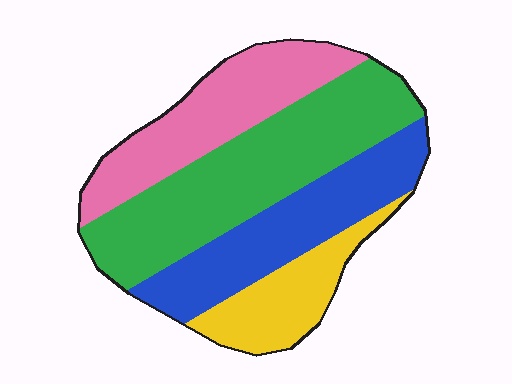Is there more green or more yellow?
Green.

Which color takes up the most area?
Green, at roughly 35%.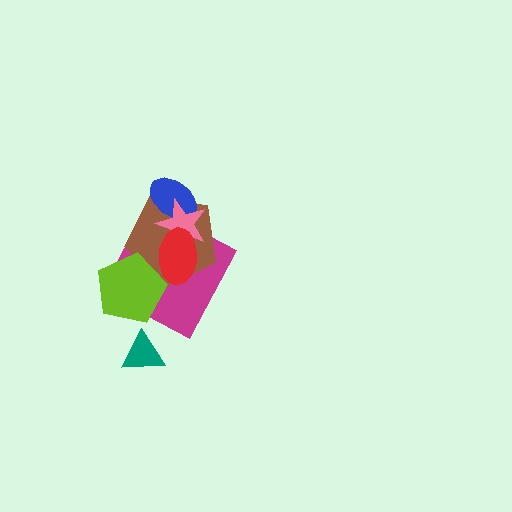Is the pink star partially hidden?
Yes, it is partially covered by another shape.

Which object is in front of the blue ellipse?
The pink star is in front of the blue ellipse.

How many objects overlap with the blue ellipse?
2 objects overlap with the blue ellipse.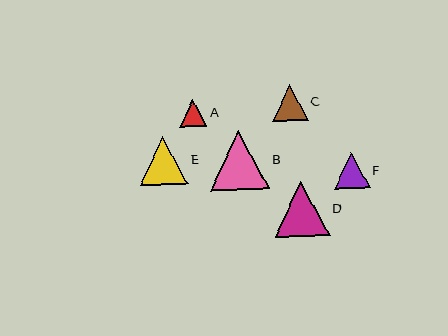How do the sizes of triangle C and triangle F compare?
Triangle C and triangle F are approximately the same size.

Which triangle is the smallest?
Triangle A is the smallest with a size of approximately 27 pixels.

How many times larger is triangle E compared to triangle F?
Triangle E is approximately 1.3 times the size of triangle F.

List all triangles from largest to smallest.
From largest to smallest: B, D, E, C, F, A.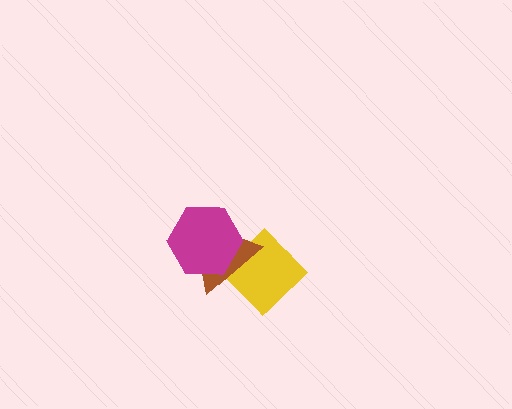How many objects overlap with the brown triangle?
2 objects overlap with the brown triangle.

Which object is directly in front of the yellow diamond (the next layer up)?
The brown triangle is directly in front of the yellow diamond.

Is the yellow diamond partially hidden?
Yes, it is partially covered by another shape.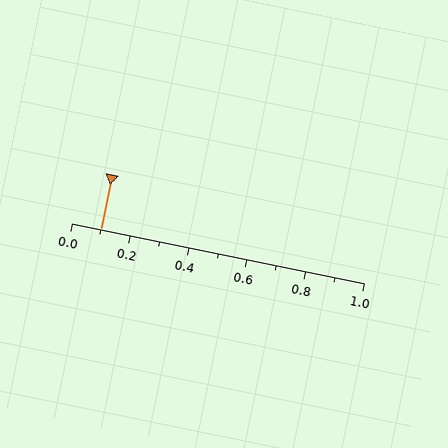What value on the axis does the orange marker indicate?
The marker indicates approximately 0.1.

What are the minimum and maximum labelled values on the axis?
The axis runs from 0.0 to 1.0.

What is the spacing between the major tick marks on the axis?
The major ticks are spaced 0.2 apart.